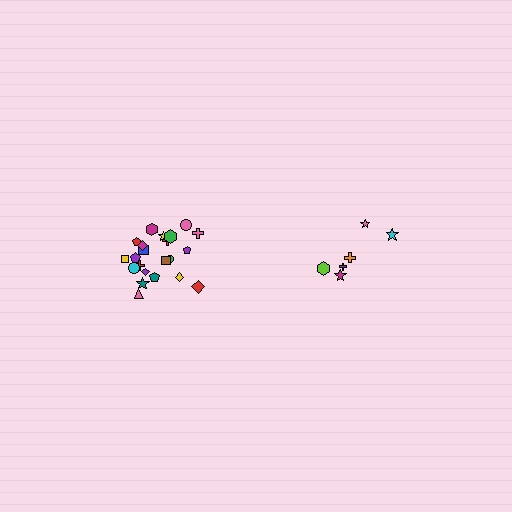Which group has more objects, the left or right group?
The left group.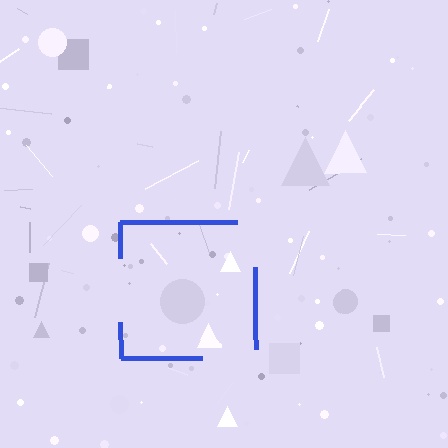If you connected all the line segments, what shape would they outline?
They would outline a square.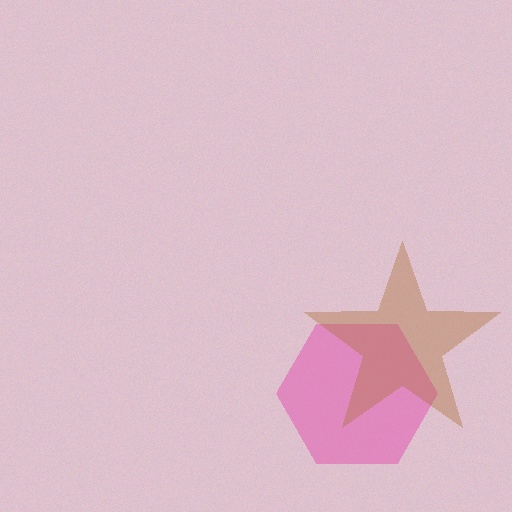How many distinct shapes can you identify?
There are 2 distinct shapes: a pink hexagon, a brown star.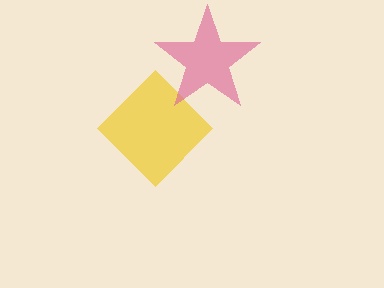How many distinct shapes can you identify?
There are 2 distinct shapes: a yellow diamond, a pink star.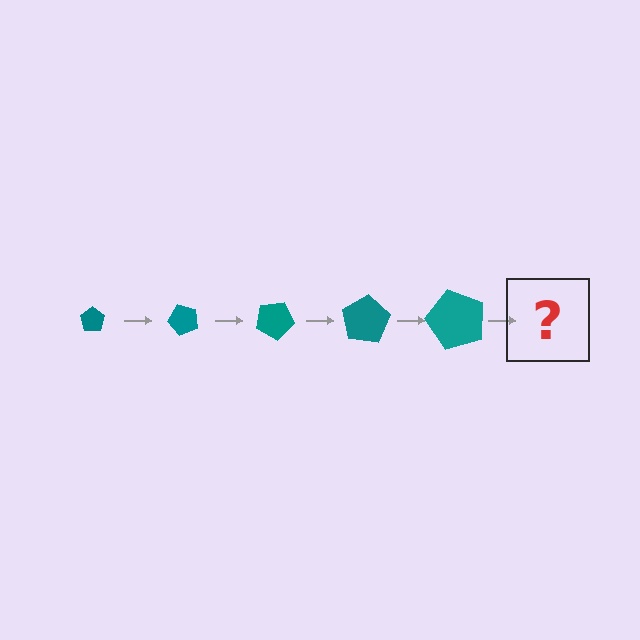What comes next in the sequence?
The next element should be a pentagon, larger than the previous one and rotated 250 degrees from the start.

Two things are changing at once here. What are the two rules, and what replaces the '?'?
The two rules are that the pentagon grows larger each step and it rotates 50 degrees each step. The '?' should be a pentagon, larger than the previous one and rotated 250 degrees from the start.